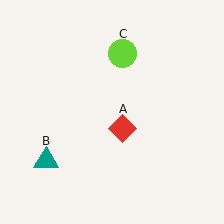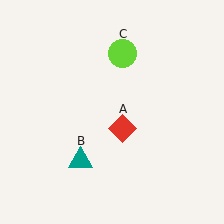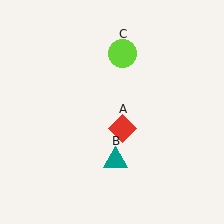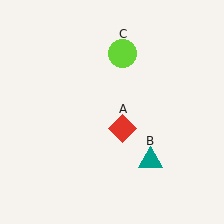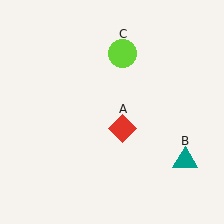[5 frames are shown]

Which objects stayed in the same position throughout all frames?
Red diamond (object A) and lime circle (object C) remained stationary.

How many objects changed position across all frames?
1 object changed position: teal triangle (object B).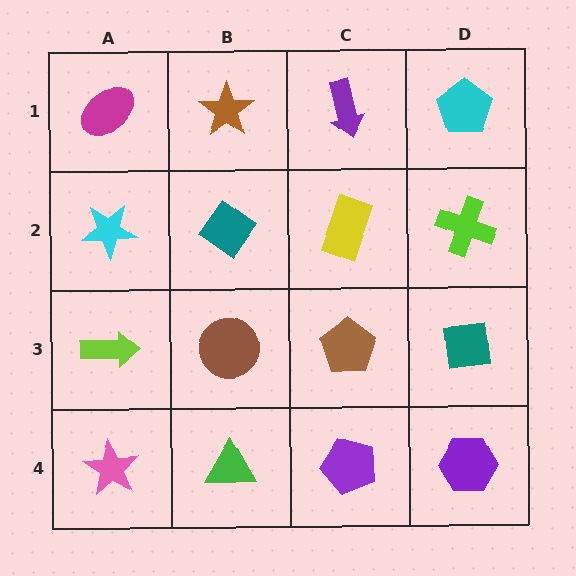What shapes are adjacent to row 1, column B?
A teal diamond (row 2, column B), a magenta ellipse (row 1, column A), a purple arrow (row 1, column C).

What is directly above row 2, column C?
A purple arrow.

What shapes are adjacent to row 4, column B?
A brown circle (row 3, column B), a pink star (row 4, column A), a purple pentagon (row 4, column C).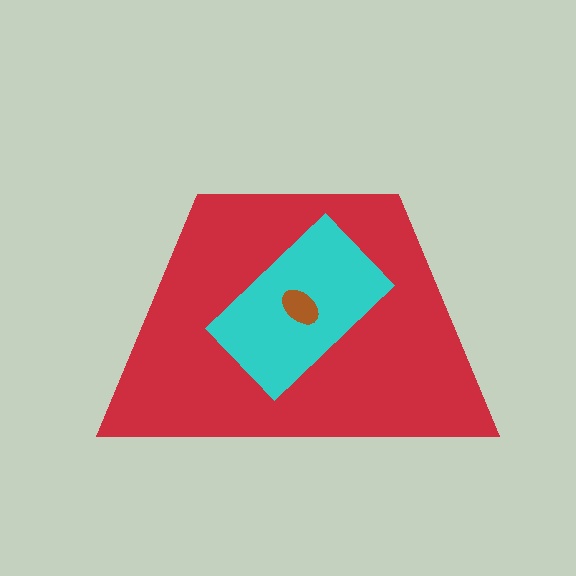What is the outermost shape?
The red trapezoid.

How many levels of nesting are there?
3.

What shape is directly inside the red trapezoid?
The cyan rectangle.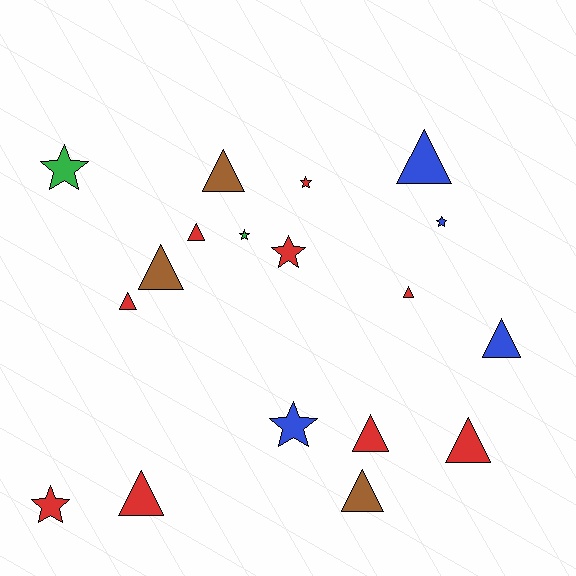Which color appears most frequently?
Red, with 9 objects.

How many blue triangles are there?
There are 2 blue triangles.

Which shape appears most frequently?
Triangle, with 11 objects.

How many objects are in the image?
There are 18 objects.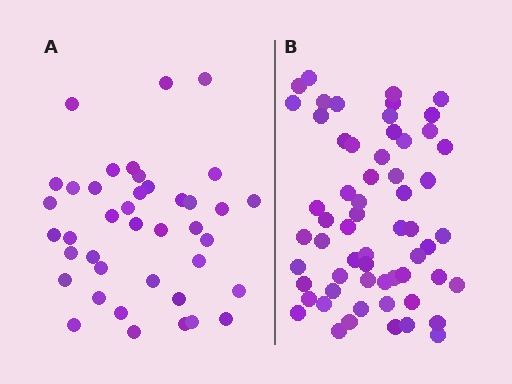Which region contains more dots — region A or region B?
Region B (the right region) has more dots.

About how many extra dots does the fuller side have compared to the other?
Region B has approximately 20 more dots than region A.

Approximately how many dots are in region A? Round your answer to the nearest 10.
About 40 dots.